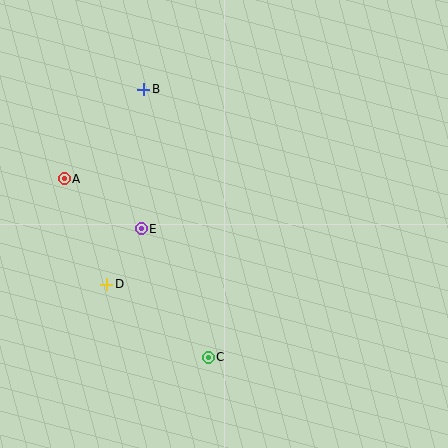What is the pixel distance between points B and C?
The distance between B and C is 276 pixels.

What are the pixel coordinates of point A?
Point A is at (64, 179).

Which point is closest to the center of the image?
Point E at (141, 229) is closest to the center.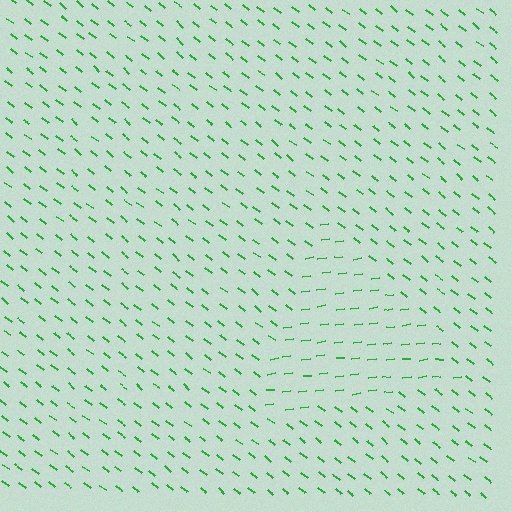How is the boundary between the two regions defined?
The boundary is defined purely by a change in line orientation (approximately 45 degrees difference). All lines are the same color and thickness.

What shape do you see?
I see a triangle.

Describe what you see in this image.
The image is filled with small green line segments. A triangle region in the image has lines oriented differently from the surrounding lines, creating a visible texture boundary.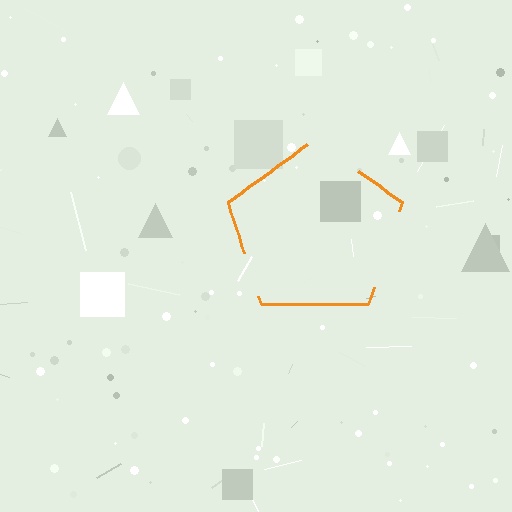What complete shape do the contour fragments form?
The contour fragments form a pentagon.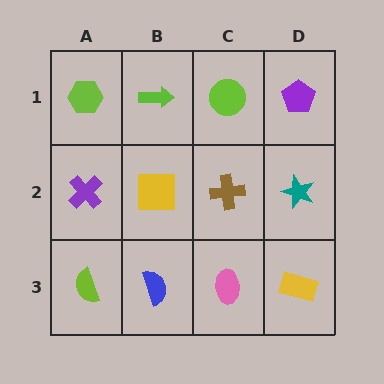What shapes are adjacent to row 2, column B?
A lime arrow (row 1, column B), a blue semicircle (row 3, column B), a purple cross (row 2, column A), a brown cross (row 2, column C).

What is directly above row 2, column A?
A lime hexagon.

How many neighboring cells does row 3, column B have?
3.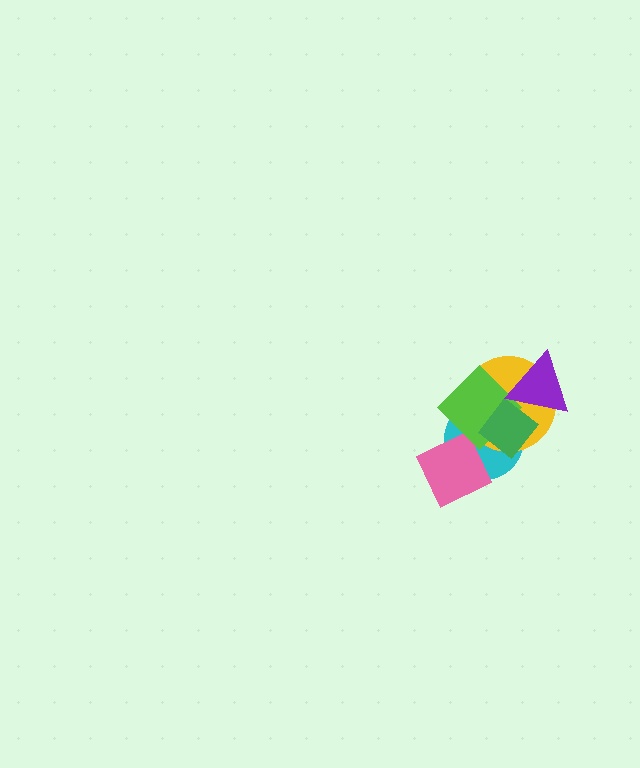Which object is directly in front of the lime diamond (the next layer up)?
The green diamond is directly in front of the lime diamond.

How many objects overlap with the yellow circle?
4 objects overlap with the yellow circle.